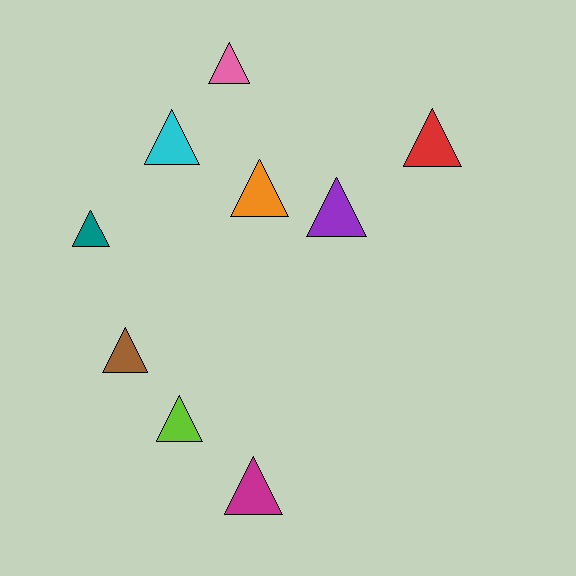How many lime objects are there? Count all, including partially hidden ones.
There is 1 lime object.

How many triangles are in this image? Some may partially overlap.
There are 9 triangles.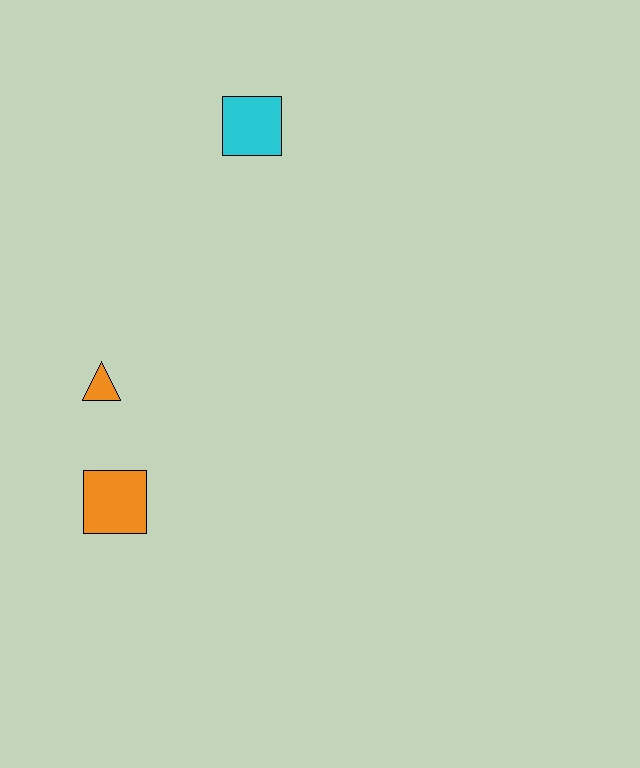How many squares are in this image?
There are 2 squares.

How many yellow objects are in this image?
There are no yellow objects.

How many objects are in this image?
There are 3 objects.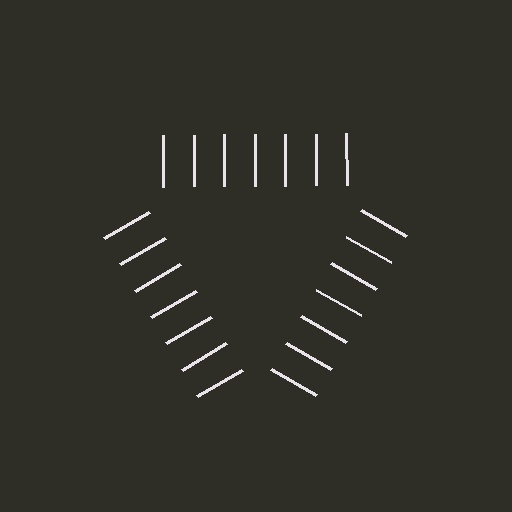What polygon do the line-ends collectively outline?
An illusory triangle — the line segments terminate on its edges but no continuous stroke is drawn.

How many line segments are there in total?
21 — 7 along each of the 3 edges.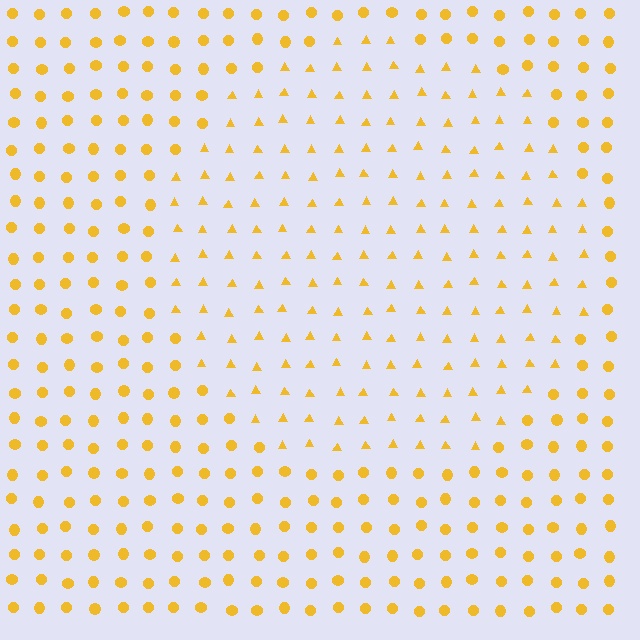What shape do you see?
I see a circle.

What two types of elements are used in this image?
The image uses triangles inside the circle region and circles outside it.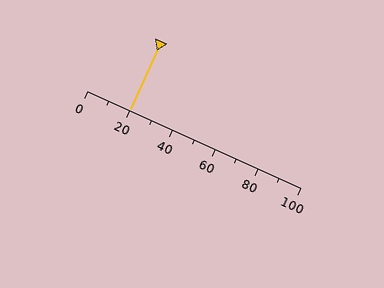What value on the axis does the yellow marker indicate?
The marker indicates approximately 20.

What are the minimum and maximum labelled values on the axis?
The axis runs from 0 to 100.